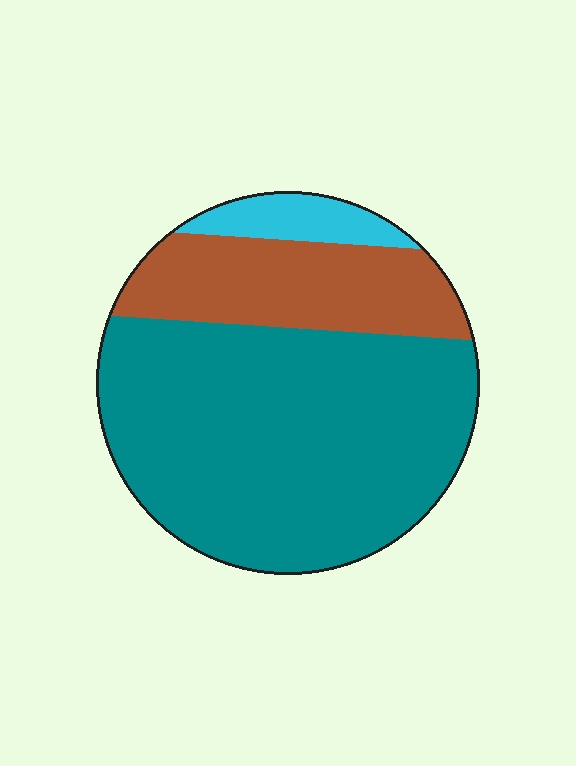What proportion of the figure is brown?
Brown covers about 25% of the figure.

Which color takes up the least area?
Cyan, at roughly 10%.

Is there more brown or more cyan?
Brown.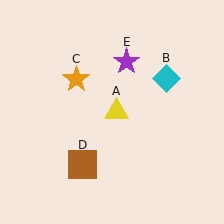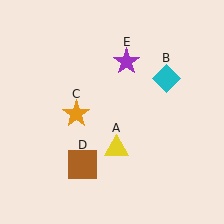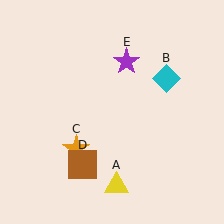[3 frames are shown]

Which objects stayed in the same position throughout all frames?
Cyan diamond (object B) and brown square (object D) and purple star (object E) remained stationary.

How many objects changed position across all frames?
2 objects changed position: yellow triangle (object A), orange star (object C).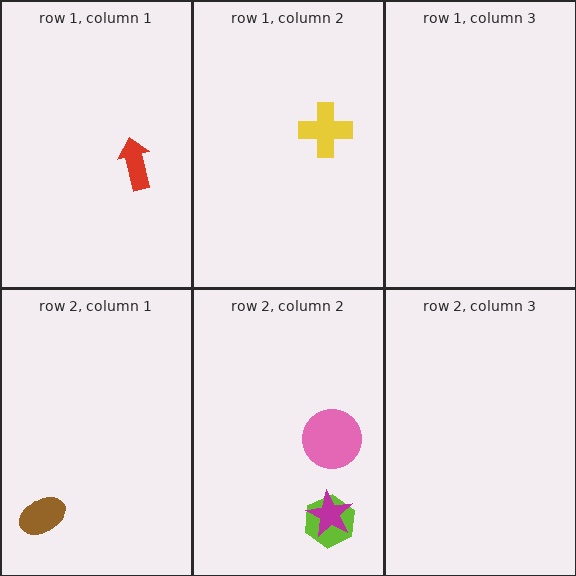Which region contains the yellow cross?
The row 1, column 2 region.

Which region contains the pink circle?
The row 2, column 2 region.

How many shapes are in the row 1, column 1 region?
1.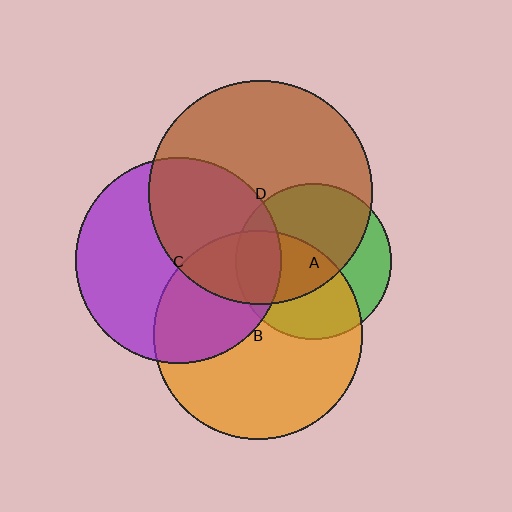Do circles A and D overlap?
Yes.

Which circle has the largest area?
Circle D (brown).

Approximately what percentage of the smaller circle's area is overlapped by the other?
Approximately 60%.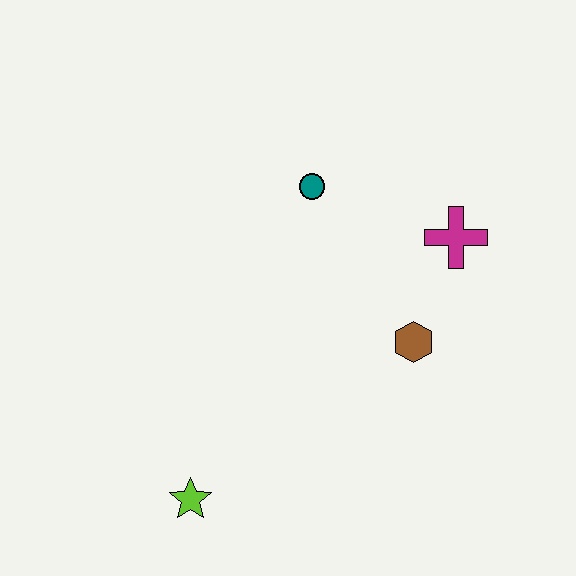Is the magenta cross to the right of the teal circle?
Yes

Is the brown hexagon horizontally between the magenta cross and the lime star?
Yes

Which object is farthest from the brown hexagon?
The lime star is farthest from the brown hexagon.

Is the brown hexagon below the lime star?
No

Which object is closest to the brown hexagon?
The magenta cross is closest to the brown hexagon.